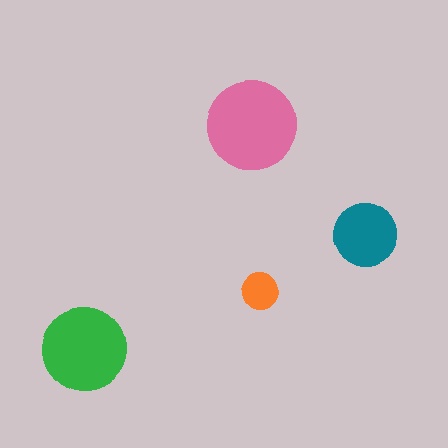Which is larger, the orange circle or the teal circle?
The teal one.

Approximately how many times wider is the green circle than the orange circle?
About 2.5 times wider.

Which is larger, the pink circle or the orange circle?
The pink one.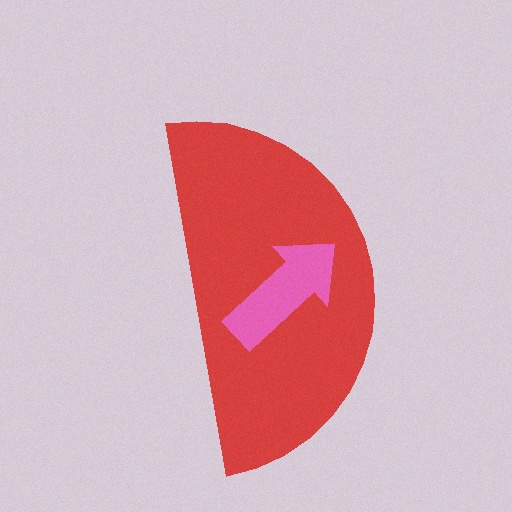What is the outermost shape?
The red semicircle.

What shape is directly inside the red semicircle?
The pink arrow.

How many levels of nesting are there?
2.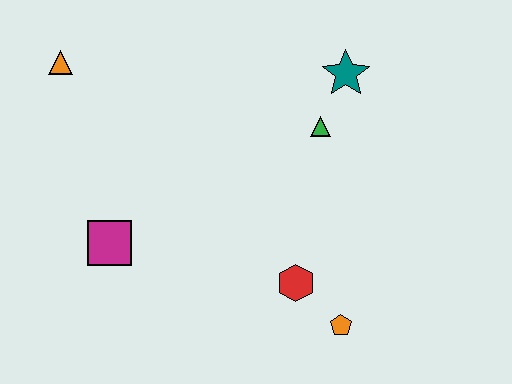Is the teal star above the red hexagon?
Yes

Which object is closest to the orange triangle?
The magenta square is closest to the orange triangle.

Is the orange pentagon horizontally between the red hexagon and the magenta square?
No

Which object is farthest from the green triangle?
The orange triangle is farthest from the green triangle.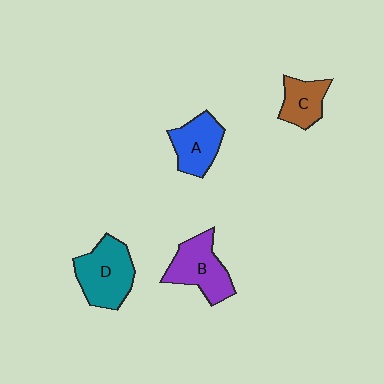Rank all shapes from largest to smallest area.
From largest to smallest: D (teal), B (purple), A (blue), C (brown).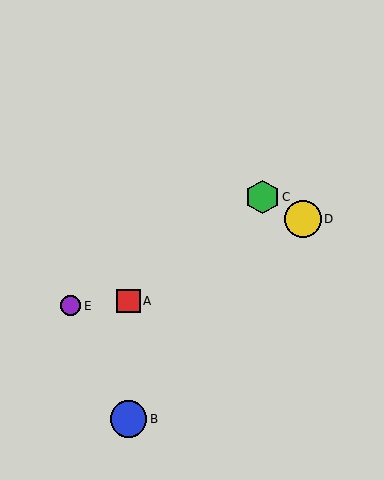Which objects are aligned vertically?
Objects A, B are aligned vertically.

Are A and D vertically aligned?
No, A is at x≈129 and D is at x≈303.